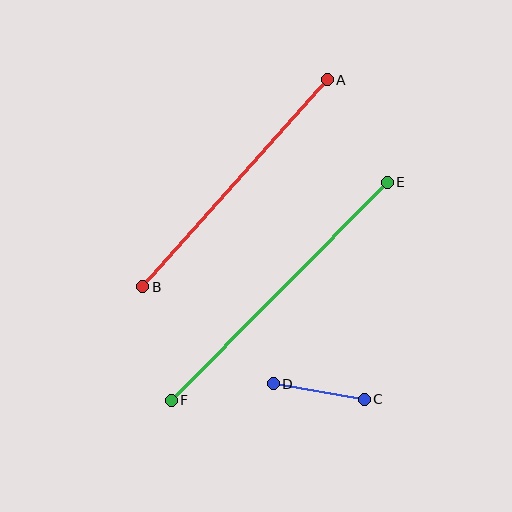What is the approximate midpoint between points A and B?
The midpoint is at approximately (235, 183) pixels.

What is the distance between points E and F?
The distance is approximately 307 pixels.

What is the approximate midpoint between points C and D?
The midpoint is at approximately (319, 391) pixels.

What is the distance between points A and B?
The distance is approximately 277 pixels.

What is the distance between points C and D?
The distance is approximately 92 pixels.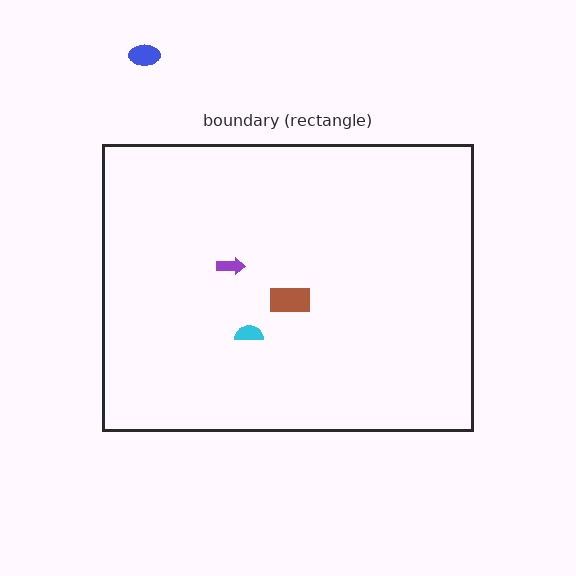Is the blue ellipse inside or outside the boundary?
Outside.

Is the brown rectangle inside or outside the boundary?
Inside.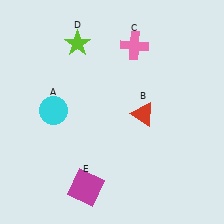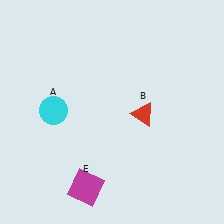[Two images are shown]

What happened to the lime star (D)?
The lime star (D) was removed in Image 2. It was in the top-left area of Image 1.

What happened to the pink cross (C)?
The pink cross (C) was removed in Image 2. It was in the top-right area of Image 1.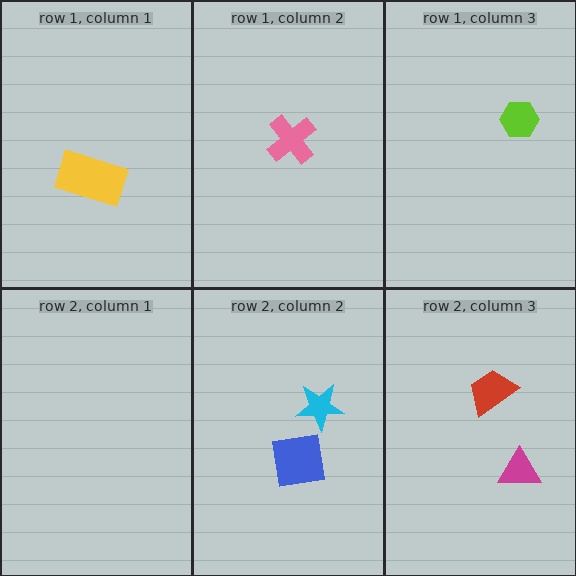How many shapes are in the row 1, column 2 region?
1.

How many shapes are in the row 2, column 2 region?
2.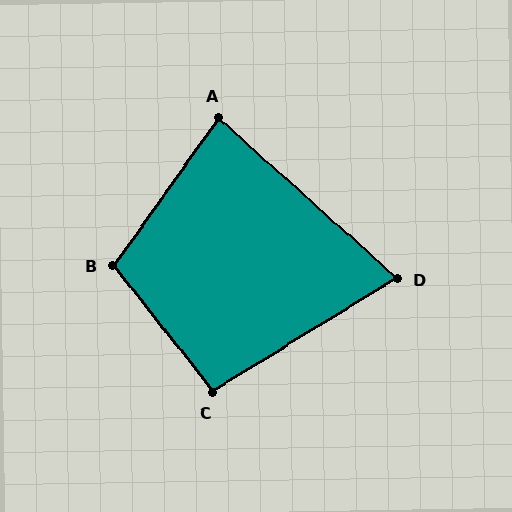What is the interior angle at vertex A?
Approximately 84 degrees (acute).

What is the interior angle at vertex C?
Approximately 96 degrees (obtuse).